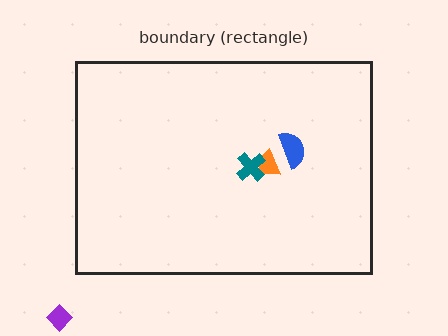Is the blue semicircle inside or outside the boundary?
Inside.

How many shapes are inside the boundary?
3 inside, 1 outside.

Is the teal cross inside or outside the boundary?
Inside.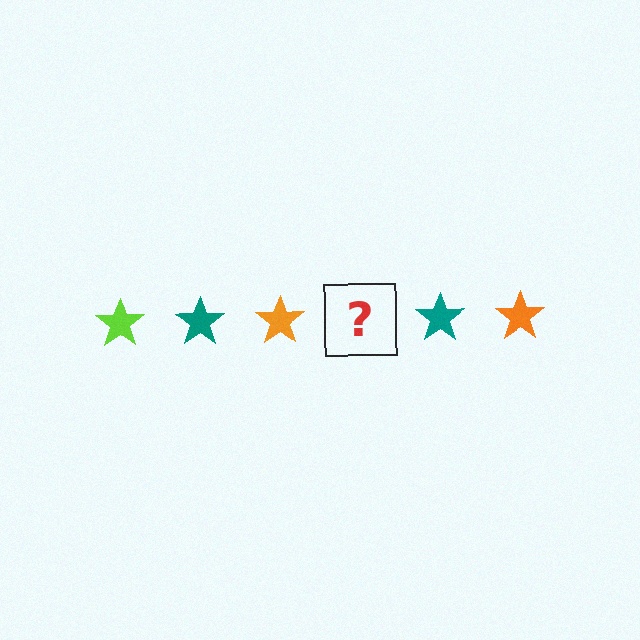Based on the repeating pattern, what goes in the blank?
The blank should be a lime star.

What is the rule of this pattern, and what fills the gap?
The rule is that the pattern cycles through lime, teal, orange stars. The gap should be filled with a lime star.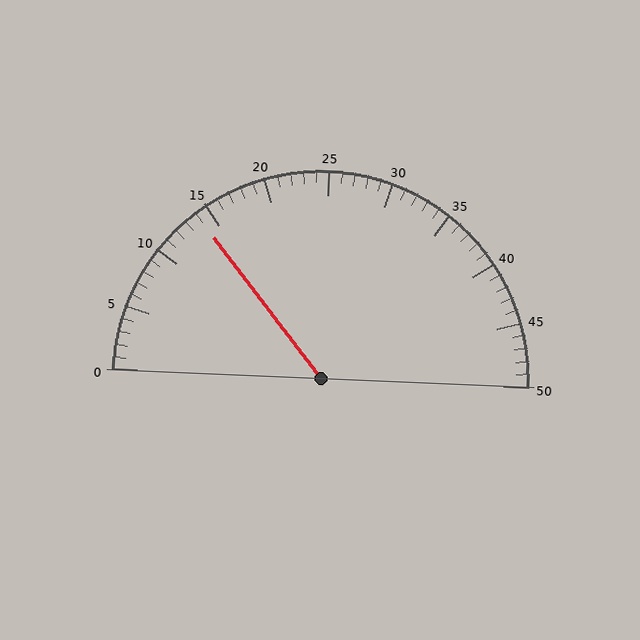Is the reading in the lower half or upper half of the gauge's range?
The reading is in the lower half of the range (0 to 50).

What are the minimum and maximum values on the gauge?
The gauge ranges from 0 to 50.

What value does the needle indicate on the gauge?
The needle indicates approximately 14.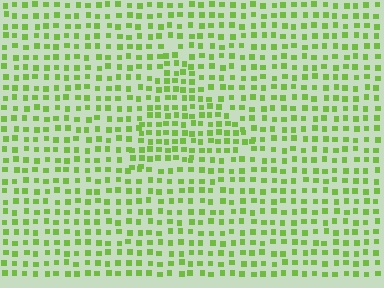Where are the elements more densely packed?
The elements are more densely packed inside the triangle boundary.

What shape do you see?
I see a triangle.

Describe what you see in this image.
The image contains small lime elements arranged at two different densities. A triangle-shaped region is visible where the elements are more densely packed than the surrounding area.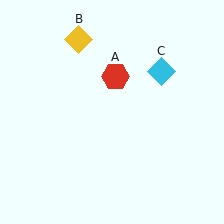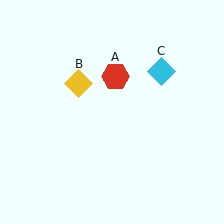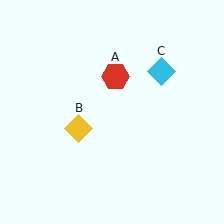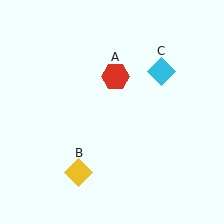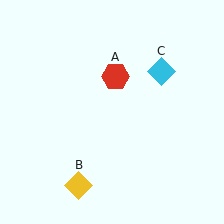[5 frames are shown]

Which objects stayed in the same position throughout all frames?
Red hexagon (object A) and cyan diamond (object C) remained stationary.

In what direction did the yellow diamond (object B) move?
The yellow diamond (object B) moved down.